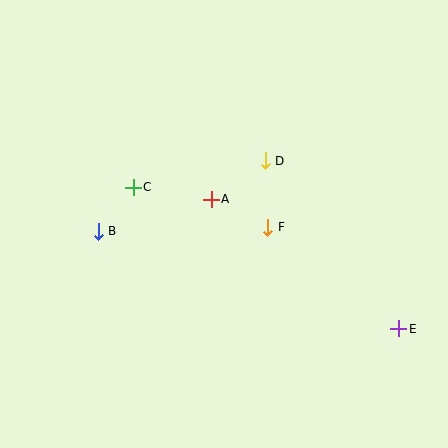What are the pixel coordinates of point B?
Point B is at (98, 232).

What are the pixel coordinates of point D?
Point D is at (265, 161).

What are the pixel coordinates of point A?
Point A is at (211, 199).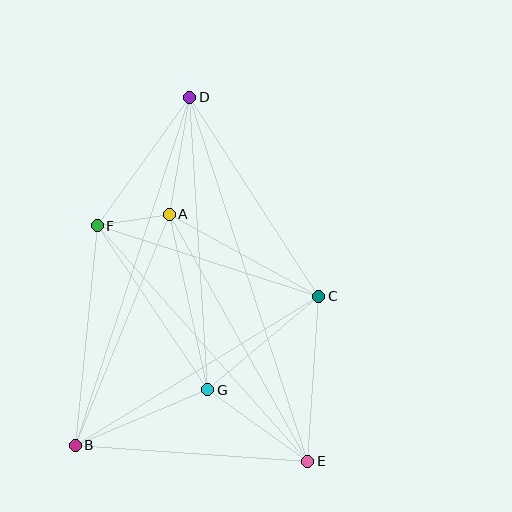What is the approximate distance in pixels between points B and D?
The distance between B and D is approximately 366 pixels.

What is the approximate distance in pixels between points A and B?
The distance between A and B is approximately 250 pixels.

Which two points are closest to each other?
Points A and F are closest to each other.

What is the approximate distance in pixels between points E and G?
The distance between E and G is approximately 123 pixels.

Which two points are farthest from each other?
Points D and E are farthest from each other.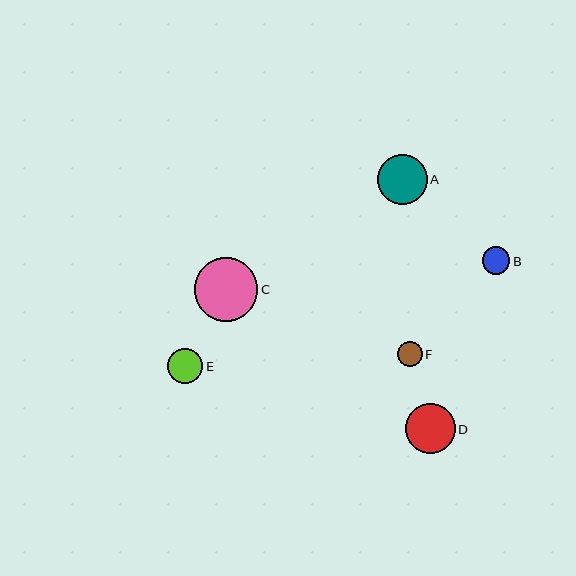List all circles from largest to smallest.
From largest to smallest: C, D, A, E, B, F.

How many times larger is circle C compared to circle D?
Circle C is approximately 1.3 times the size of circle D.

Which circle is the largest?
Circle C is the largest with a size of approximately 64 pixels.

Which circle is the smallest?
Circle F is the smallest with a size of approximately 25 pixels.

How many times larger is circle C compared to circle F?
Circle C is approximately 2.6 times the size of circle F.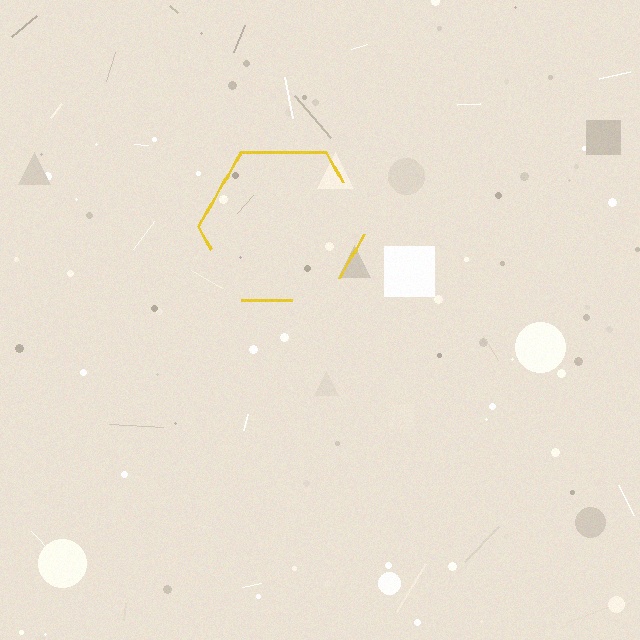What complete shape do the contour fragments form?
The contour fragments form a hexagon.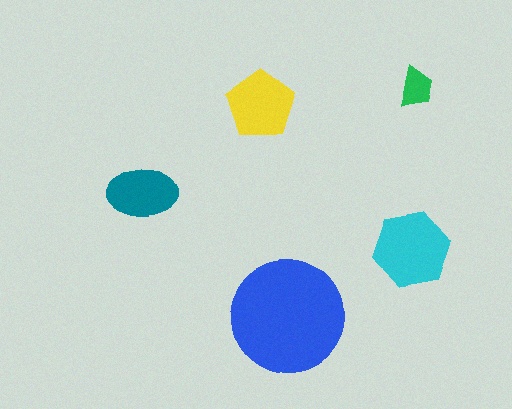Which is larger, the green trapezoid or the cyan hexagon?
The cyan hexagon.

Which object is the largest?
The blue circle.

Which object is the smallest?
The green trapezoid.